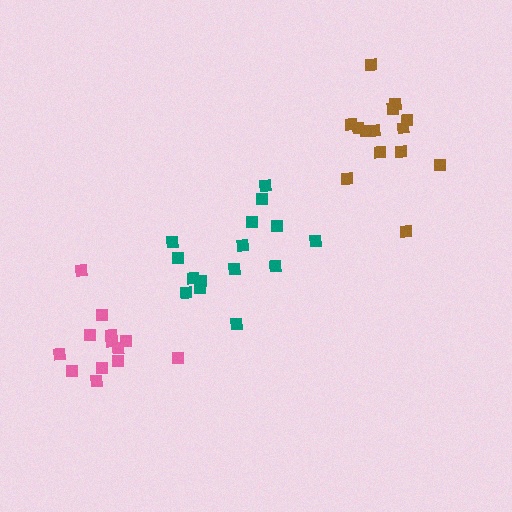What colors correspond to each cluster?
The clusters are colored: teal, brown, pink.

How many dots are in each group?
Group 1: 15 dots, Group 2: 14 dots, Group 3: 13 dots (42 total).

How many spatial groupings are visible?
There are 3 spatial groupings.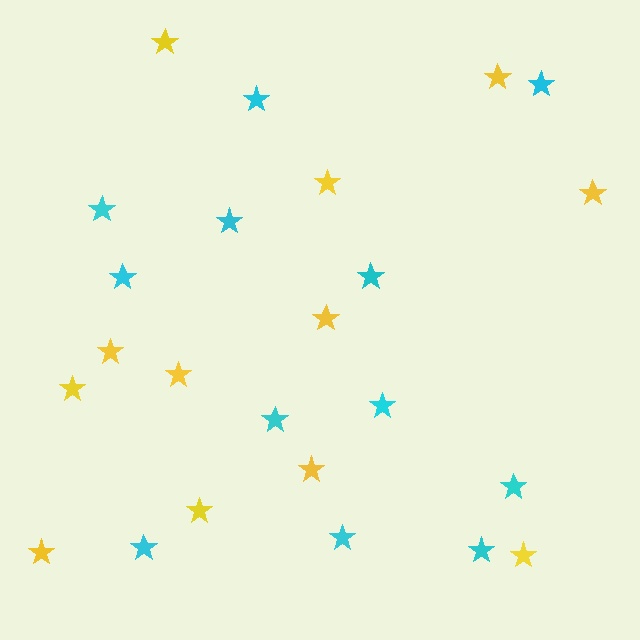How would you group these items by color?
There are 2 groups: one group of yellow stars (12) and one group of cyan stars (12).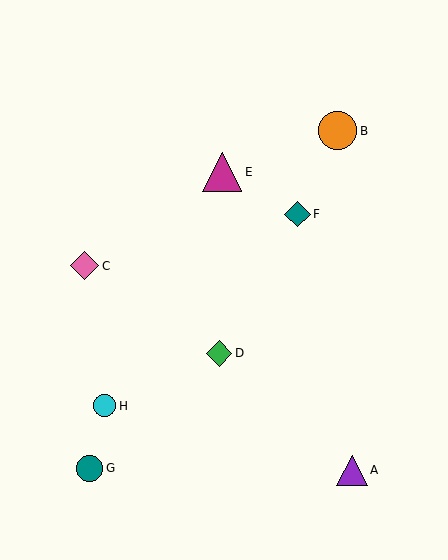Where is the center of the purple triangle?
The center of the purple triangle is at (352, 470).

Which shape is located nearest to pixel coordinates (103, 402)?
The cyan circle (labeled H) at (105, 406) is nearest to that location.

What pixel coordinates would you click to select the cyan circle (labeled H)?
Click at (105, 406) to select the cyan circle H.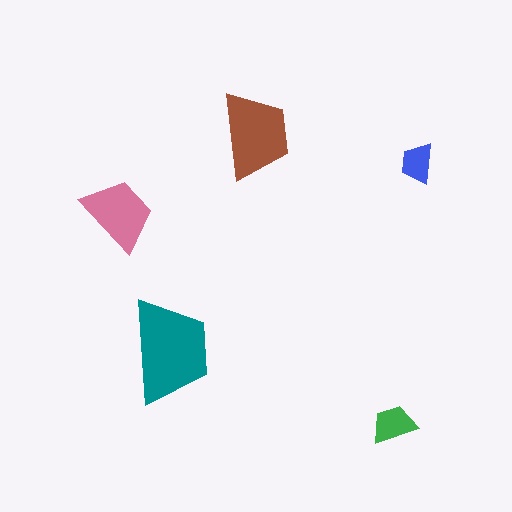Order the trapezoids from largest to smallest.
the teal one, the brown one, the pink one, the green one, the blue one.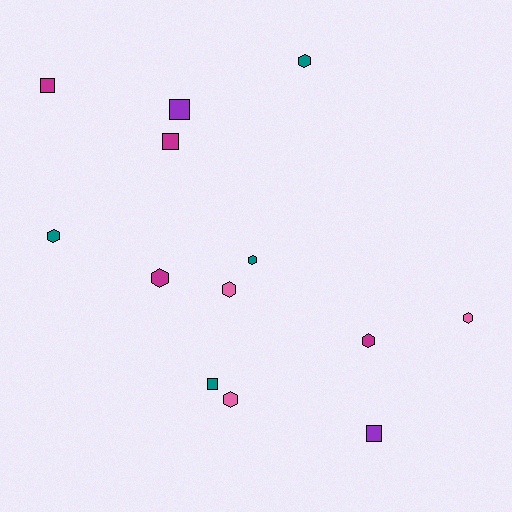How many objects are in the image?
There are 13 objects.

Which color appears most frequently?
Teal, with 4 objects.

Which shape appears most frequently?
Hexagon, with 8 objects.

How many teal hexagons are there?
There are 3 teal hexagons.